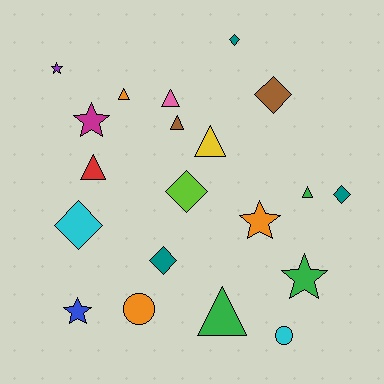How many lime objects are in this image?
There is 1 lime object.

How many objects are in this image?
There are 20 objects.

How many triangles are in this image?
There are 7 triangles.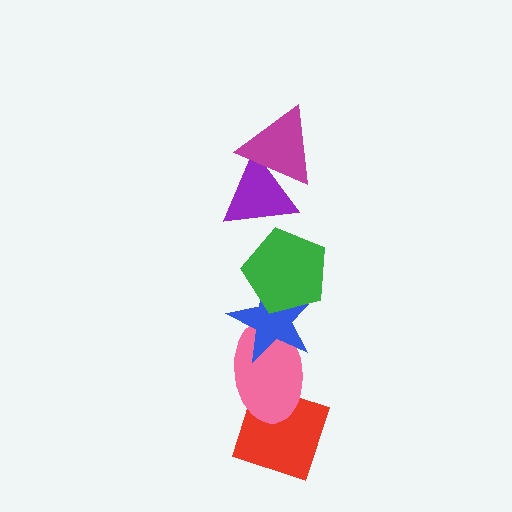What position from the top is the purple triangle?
The purple triangle is 2nd from the top.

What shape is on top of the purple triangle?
The magenta triangle is on top of the purple triangle.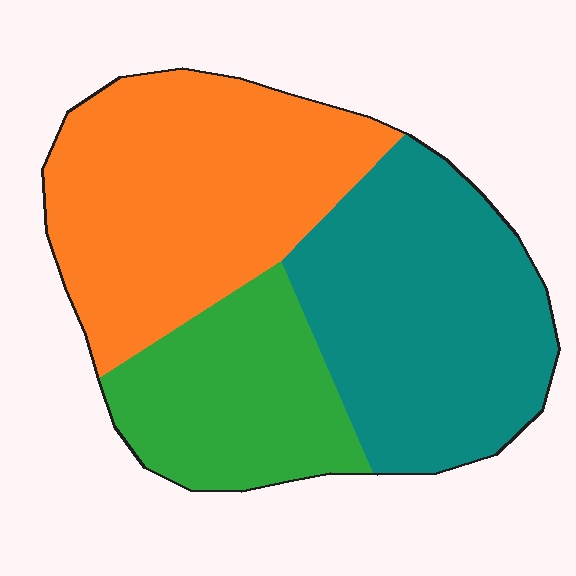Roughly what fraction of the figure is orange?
Orange covers about 40% of the figure.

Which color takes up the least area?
Green, at roughly 25%.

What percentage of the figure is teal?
Teal covers 38% of the figure.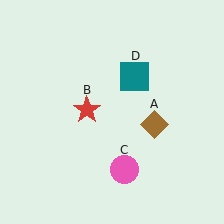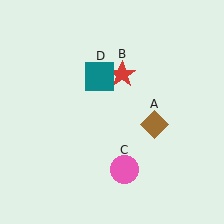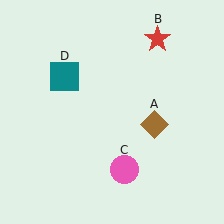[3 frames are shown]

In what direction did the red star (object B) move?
The red star (object B) moved up and to the right.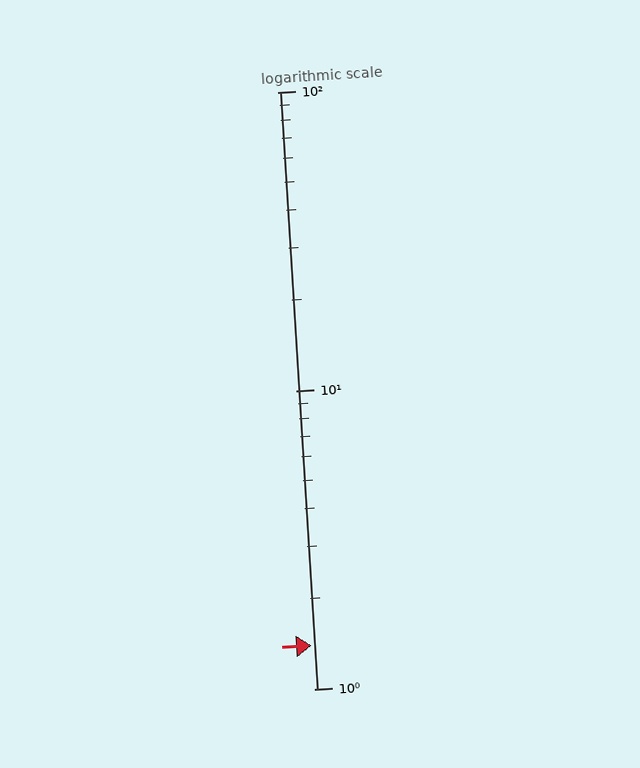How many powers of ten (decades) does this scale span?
The scale spans 2 decades, from 1 to 100.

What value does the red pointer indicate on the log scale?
The pointer indicates approximately 1.4.